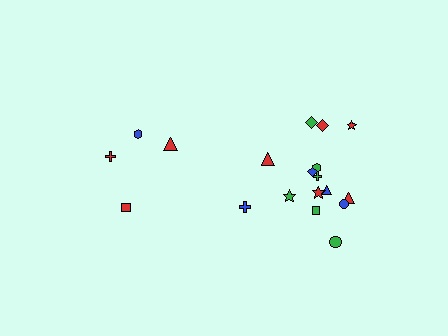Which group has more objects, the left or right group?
The right group.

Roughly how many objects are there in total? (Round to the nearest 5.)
Roughly 20 objects in total.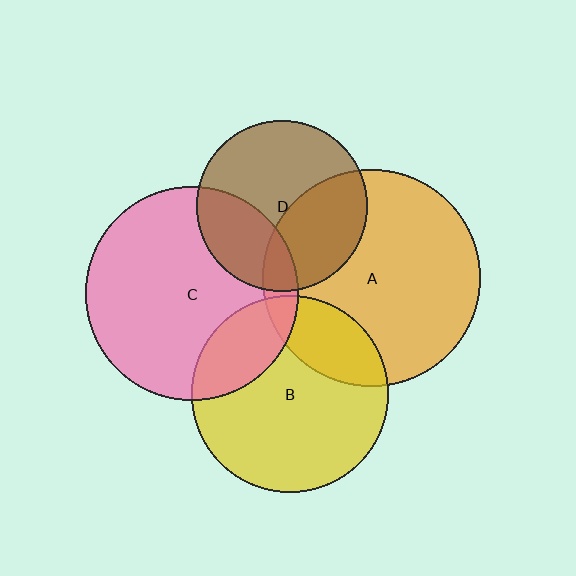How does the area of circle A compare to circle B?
Approximately 1.2 times.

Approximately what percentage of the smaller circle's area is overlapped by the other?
Approximately 20%.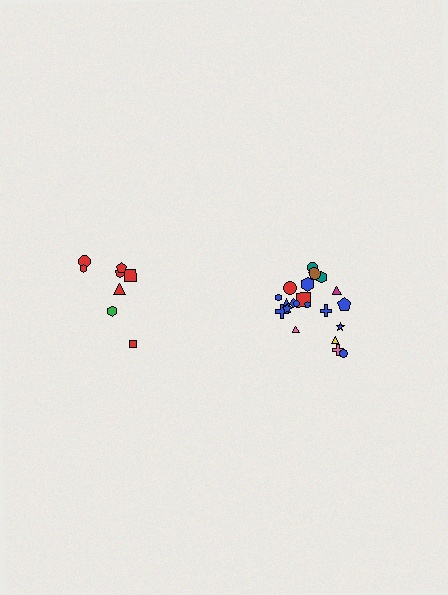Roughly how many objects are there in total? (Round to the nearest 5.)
Roughly 30 objects in total.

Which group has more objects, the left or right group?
The right group.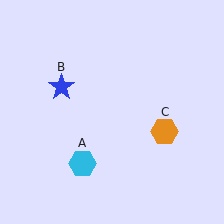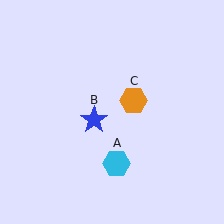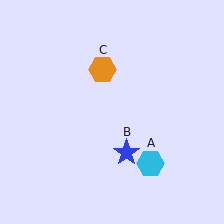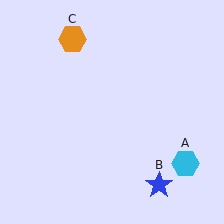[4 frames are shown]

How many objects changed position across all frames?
3 objects changed position: cyan hexagon (object A), blue star (object B), orange hexagon (object C).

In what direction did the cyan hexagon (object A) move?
The cyan hexagon (object A) moved right.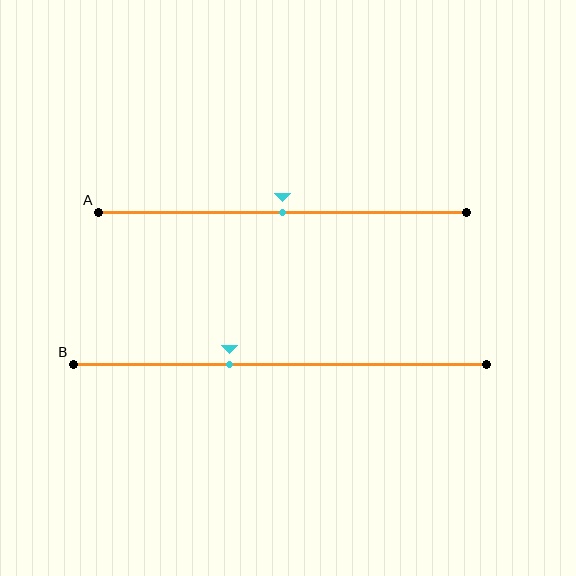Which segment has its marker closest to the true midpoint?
Segment A has its marker closest to the true midpoint.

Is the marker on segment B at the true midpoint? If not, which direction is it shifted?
No, the marker on segment B is shifted to the left by about 12% of the segment length.